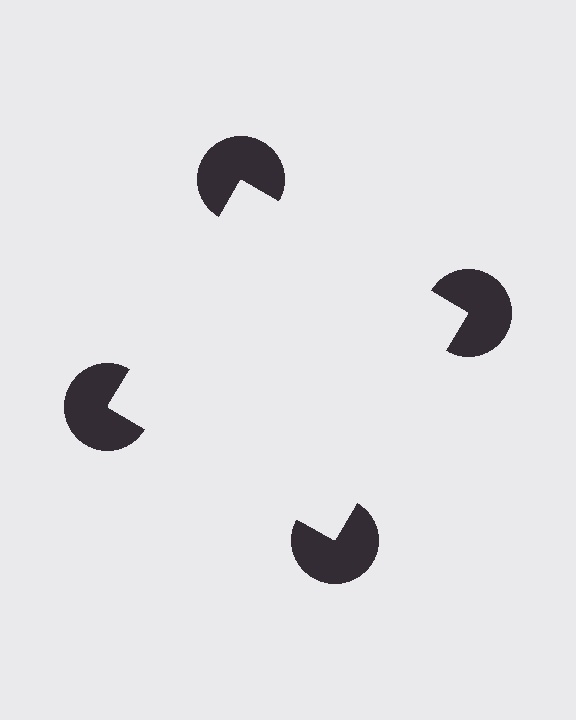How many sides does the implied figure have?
4 sides.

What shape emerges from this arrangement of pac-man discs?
An illusory square — its edges are inferred from the aligned wedge cuts in the pac-man discs, not physically drawn.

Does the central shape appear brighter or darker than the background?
It typically appears slightly brighter than the background, even though no actual brightness change is drawn.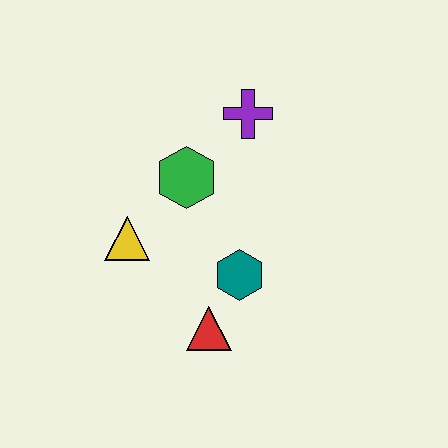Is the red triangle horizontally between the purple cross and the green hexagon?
Yes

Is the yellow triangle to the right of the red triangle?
No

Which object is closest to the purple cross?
The green hexagon is closest to the purple cross.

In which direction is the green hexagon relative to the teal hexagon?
The green hexagon is above the teal hexagon.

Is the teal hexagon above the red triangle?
Yes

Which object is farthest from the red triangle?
The purple cross is farthest from the red triangle.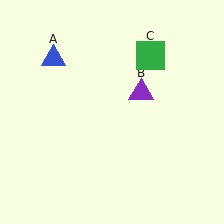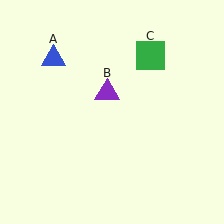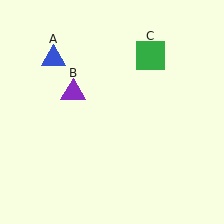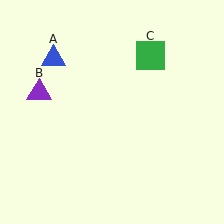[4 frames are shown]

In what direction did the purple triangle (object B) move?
The purple triangle (object B) moved left.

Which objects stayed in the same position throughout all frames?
Blue triangle (object A) and green square (object C) remained stationary.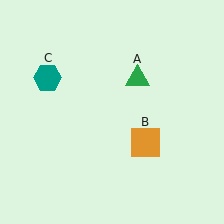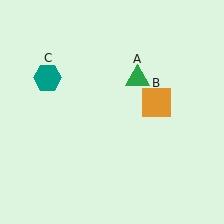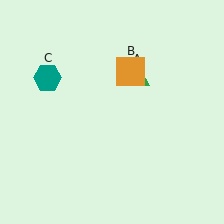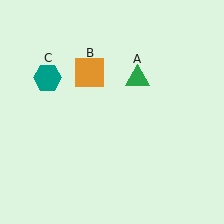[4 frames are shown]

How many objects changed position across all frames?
1 object changed position: orange square (object B).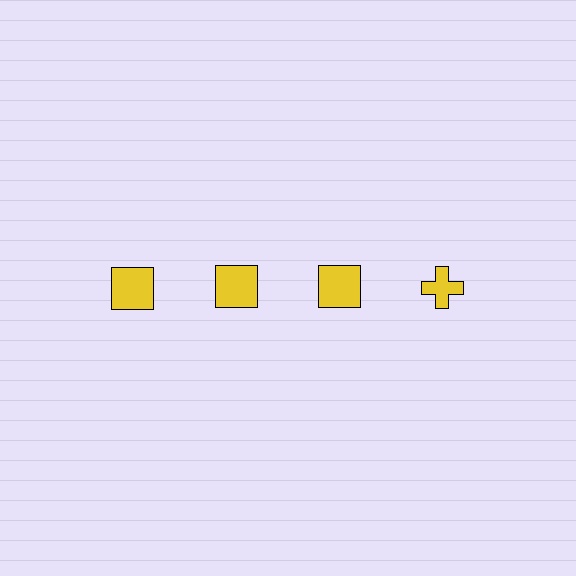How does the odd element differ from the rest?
It has a different shape: cross instead of square.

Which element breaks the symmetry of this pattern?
The yellow cross in the top row, second from right column breaks the symmetry. All other shapes are yellow squares.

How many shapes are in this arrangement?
There are 4 shapes arranged in a grid pattern.